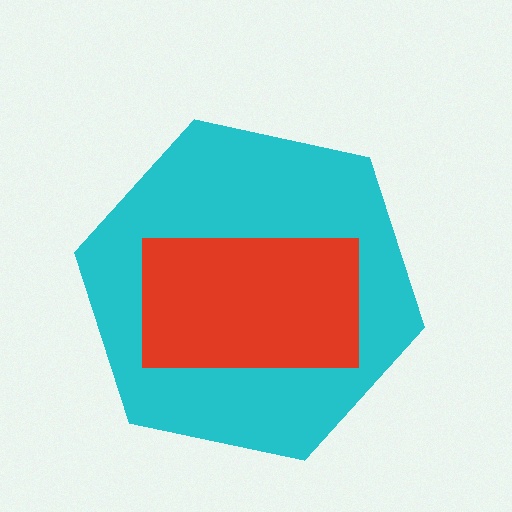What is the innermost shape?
The red rectangle.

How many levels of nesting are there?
2.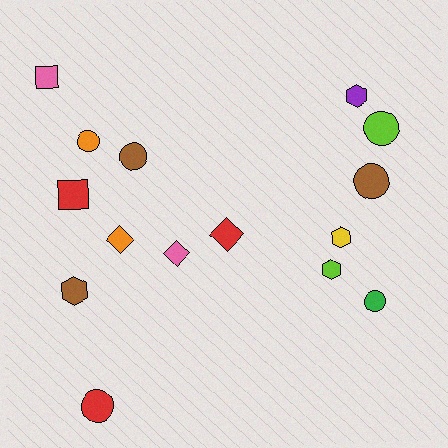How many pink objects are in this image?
There are 2 pink objects.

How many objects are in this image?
There are 15 objects.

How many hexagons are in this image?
There are 4 hexagons.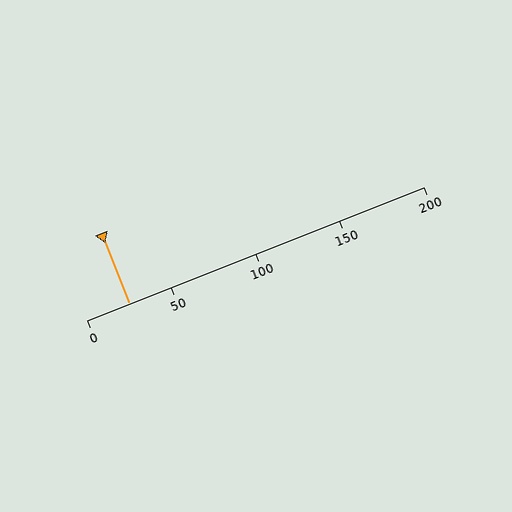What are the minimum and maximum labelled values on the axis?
The axis runs from 0 to 200.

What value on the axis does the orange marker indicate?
The marker indicates approximately 25.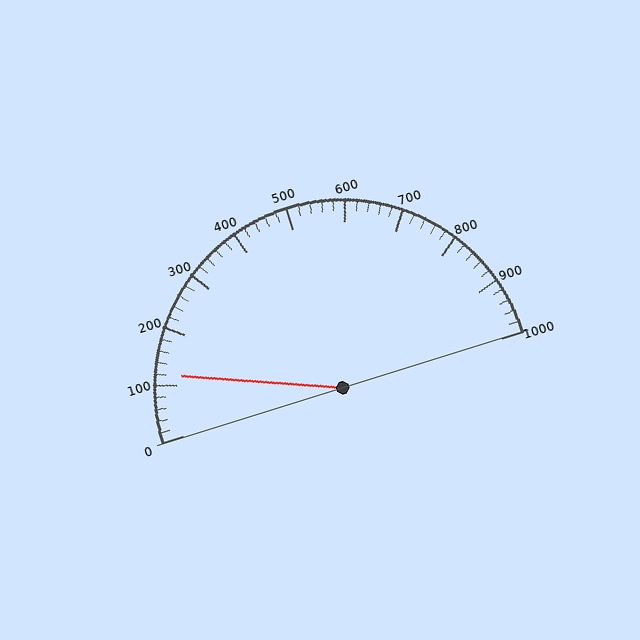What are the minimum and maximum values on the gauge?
The gauge ranges from 0 to 1000.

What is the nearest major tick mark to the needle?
The nearest major tick mark is 100.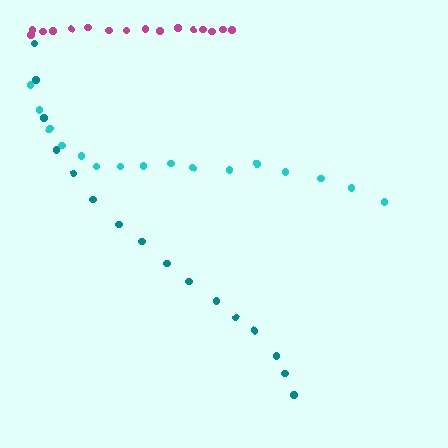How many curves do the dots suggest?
There are 3 distinct paths.